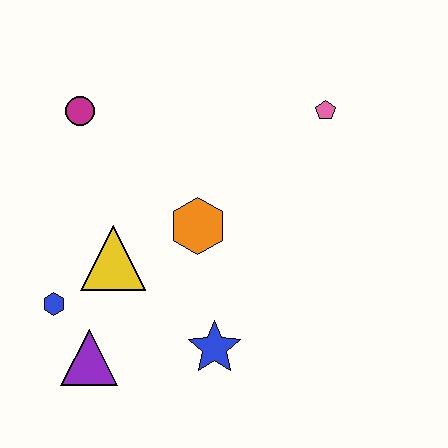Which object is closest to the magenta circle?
The yellow triangle is closest to the magenta circle.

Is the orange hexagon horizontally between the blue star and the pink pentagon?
No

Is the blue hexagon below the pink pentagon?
Yes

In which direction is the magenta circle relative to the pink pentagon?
The magenta circle is to the left of the pink pentagon.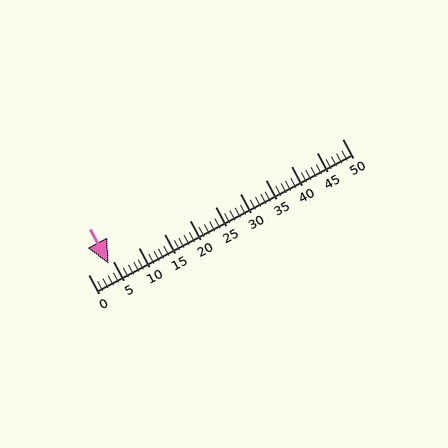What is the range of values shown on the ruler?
The ruler shows values from 0 to 50.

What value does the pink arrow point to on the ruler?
The pink arrow points to approximately 4.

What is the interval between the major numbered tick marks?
The major tick marks are spaced 5 units apart.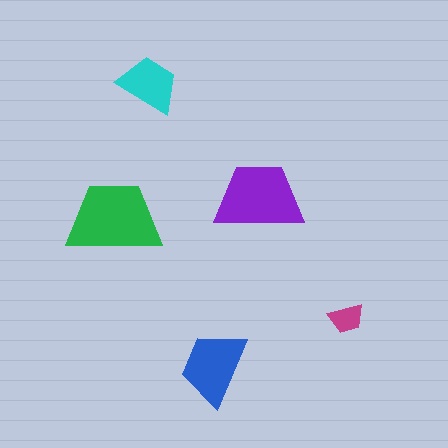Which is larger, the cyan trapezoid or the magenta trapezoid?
The cyan one.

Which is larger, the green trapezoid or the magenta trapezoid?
The green one.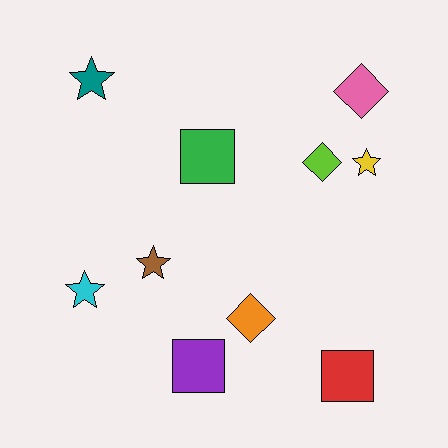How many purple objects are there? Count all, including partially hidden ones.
There is 1 purple object.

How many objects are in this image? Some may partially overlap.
There are 10 objects.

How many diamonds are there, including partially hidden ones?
There are 3 diamonds.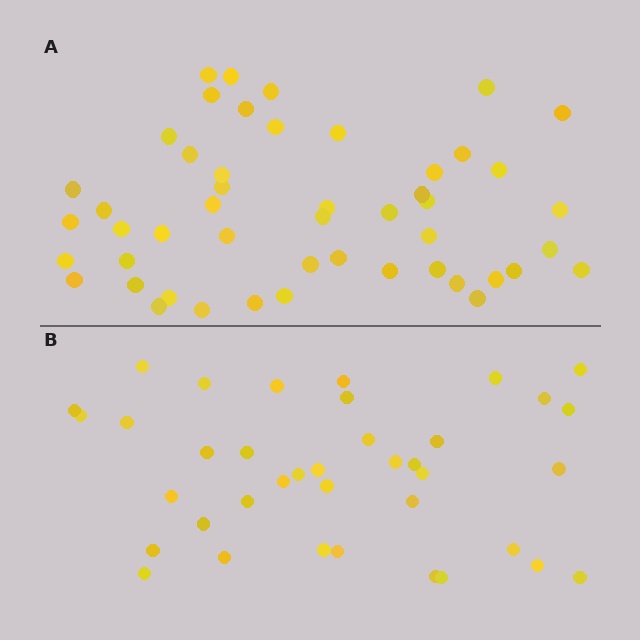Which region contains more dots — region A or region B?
Region A (the top region) has more dots.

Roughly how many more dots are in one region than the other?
Region A has roughly 12 or so more dots than region B.